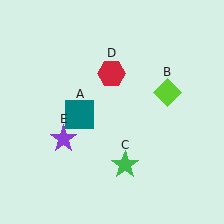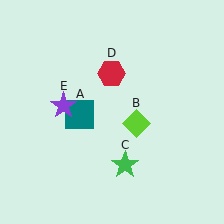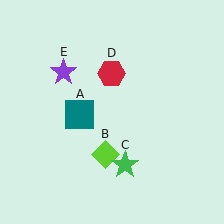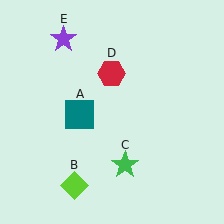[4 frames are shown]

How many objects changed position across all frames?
2 objects changed position: lime diamond (object B), purple star (object E).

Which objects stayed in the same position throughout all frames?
Teal square (object A) and green star (object C) and red hexagon (object D) remained stationary.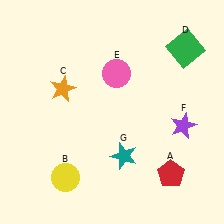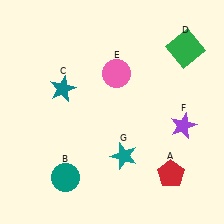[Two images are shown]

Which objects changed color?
B changed from yellow to teal. C changed from orange to teal.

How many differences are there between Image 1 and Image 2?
There are 2 differences between the two images.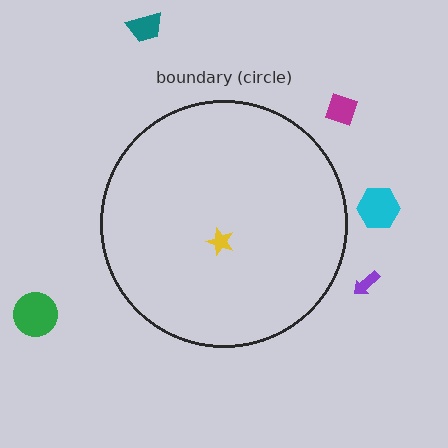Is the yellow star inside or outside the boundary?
Inside.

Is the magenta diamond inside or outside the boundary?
Outside.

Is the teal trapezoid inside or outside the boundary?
Outside.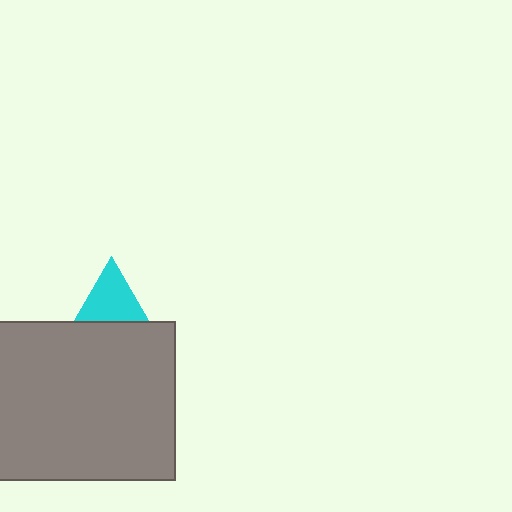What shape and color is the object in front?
The object in front is a gray rectangle.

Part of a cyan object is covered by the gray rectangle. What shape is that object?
It is a triangle.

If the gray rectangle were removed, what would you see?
You would see the complete cyan triangle.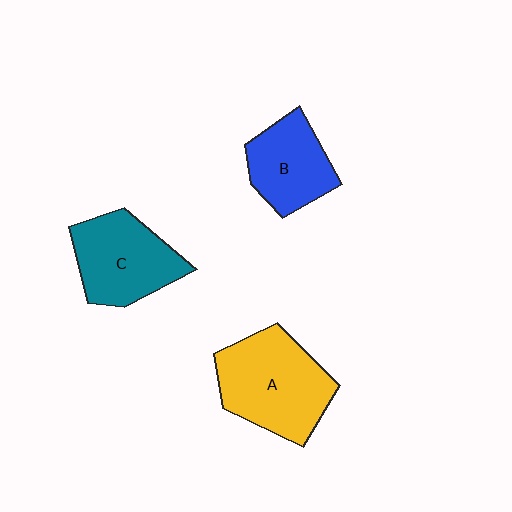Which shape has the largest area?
Shape A (yellow).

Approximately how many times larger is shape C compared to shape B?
Approximately 1.2 times.